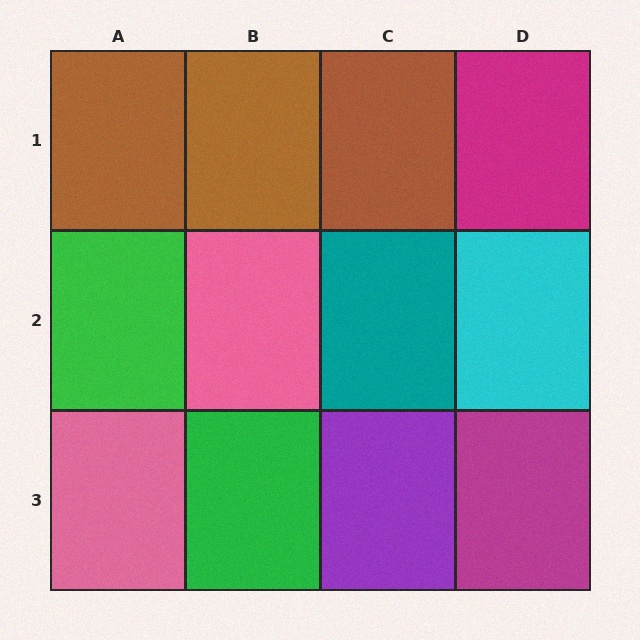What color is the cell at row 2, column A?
Green.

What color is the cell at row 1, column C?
Brown.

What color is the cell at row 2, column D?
Cyan.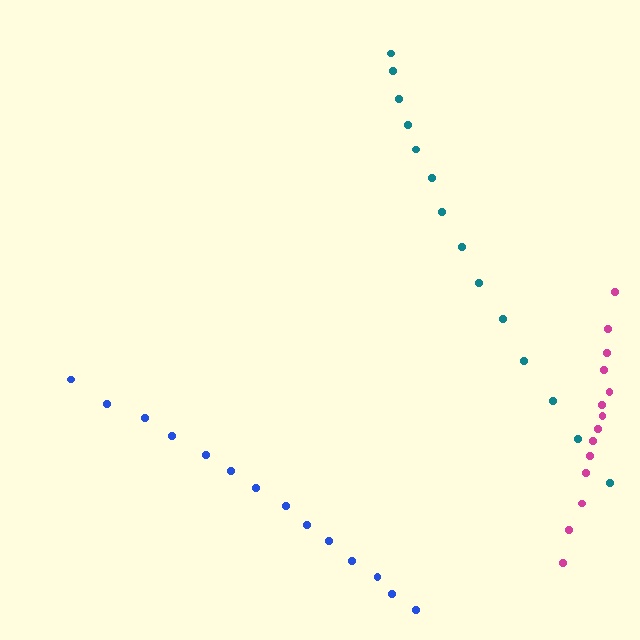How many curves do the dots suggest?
There are 3 distinct paths.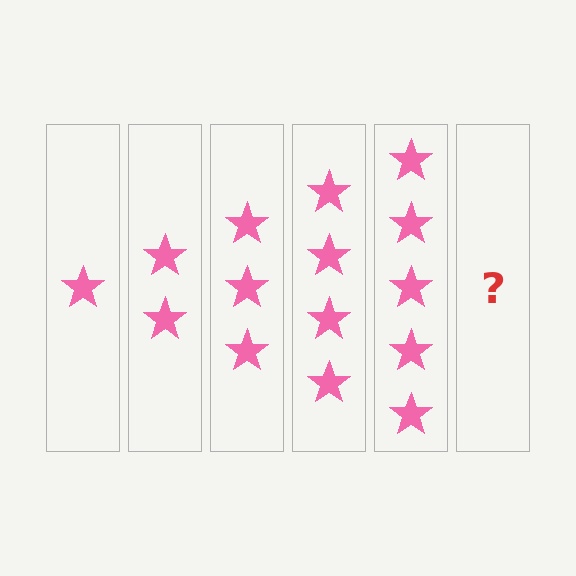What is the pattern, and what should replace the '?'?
The pattern is that each step adds one more star. The '?' should be 6 stars.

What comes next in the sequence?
The next element should be 6 stars.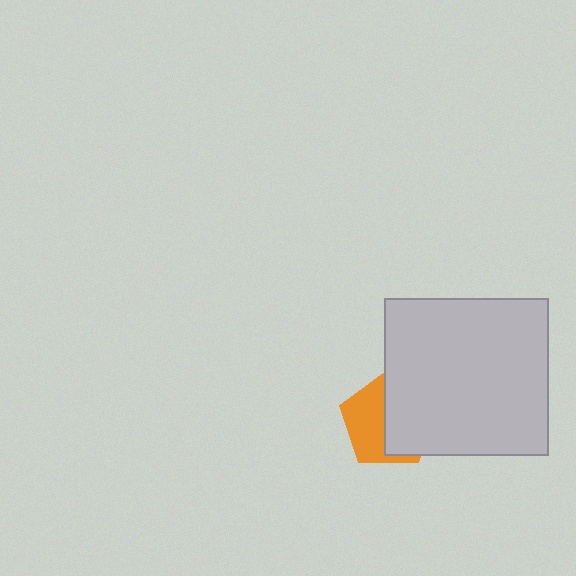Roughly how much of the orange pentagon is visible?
About half of it is visible (roughly 48%).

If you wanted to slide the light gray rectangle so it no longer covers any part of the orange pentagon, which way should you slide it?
Slide it right — that is the most direct way to separate the two shapes.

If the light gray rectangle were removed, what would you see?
You would see the complete orange pentagon.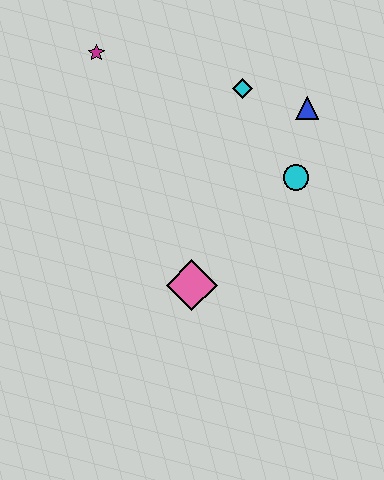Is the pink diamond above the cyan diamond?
No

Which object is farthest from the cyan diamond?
The pink diamond is farthest from the cyan diamond.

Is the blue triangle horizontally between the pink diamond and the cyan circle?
No